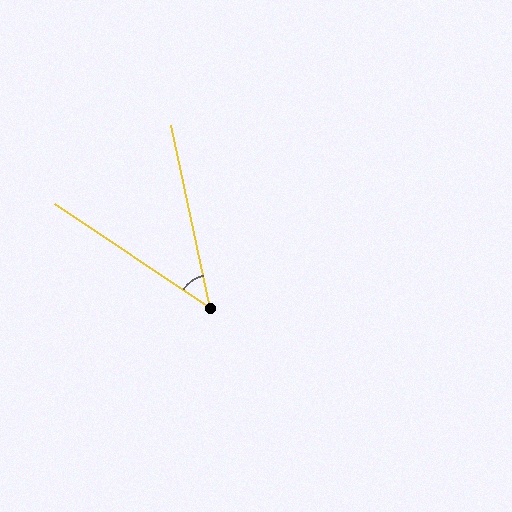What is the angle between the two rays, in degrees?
Approximately 44 degrees.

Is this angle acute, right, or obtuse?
It is acute.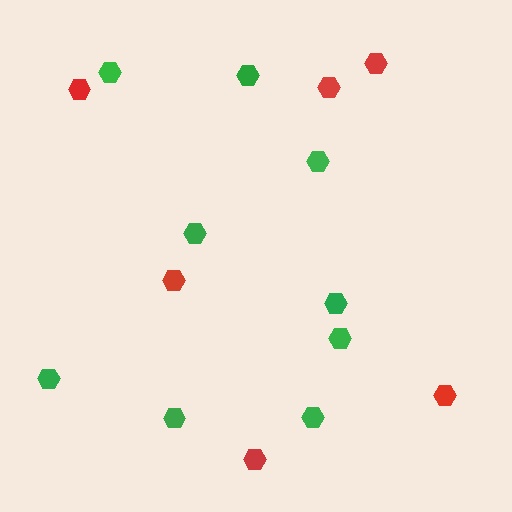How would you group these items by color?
There are 2 groups: one group of red hexagons (6) and one group of green hexagons (9).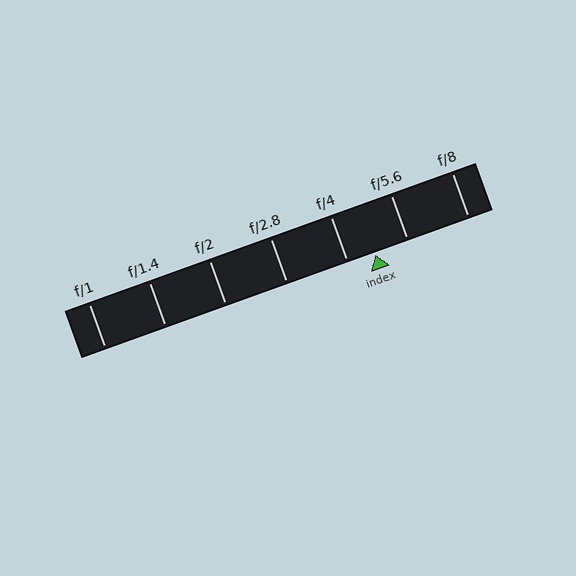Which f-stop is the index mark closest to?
The index mark is closest to f/4.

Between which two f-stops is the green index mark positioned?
The index mark is between f/4 and f/5.6.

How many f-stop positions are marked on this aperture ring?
There are 7 f-stop positions marked.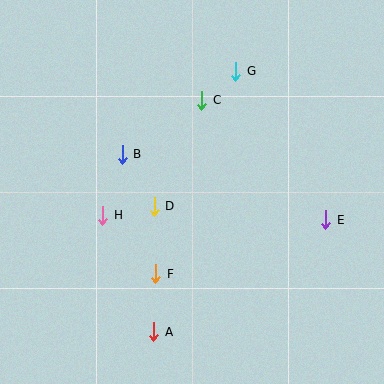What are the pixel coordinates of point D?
Point D is at (154, 206).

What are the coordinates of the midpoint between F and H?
The midpoint between F and H is at (129, 244).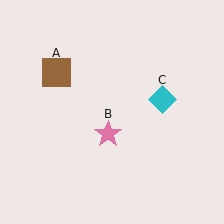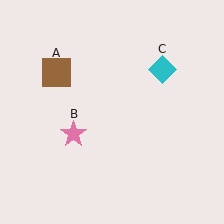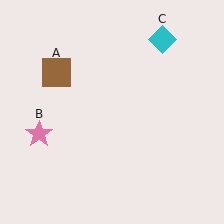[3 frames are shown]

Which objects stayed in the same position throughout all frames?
Brown square (object A) remained stationary.